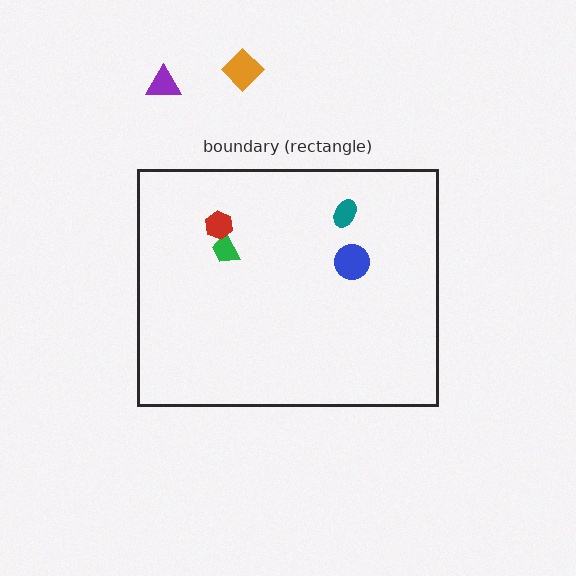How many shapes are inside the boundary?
4 inside, 2 outside.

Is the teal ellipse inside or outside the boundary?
Inside.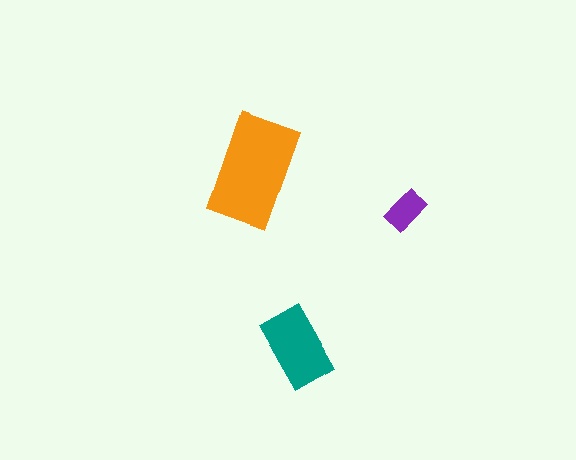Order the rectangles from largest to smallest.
the orange one, the teal one, the purple one.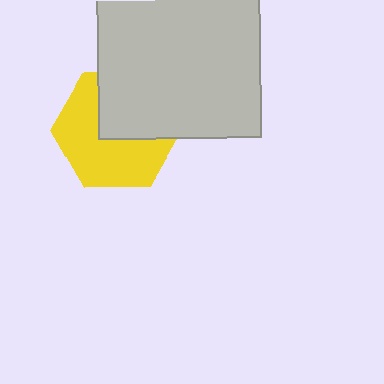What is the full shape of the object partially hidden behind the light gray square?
The partially hidden object is a yellow hexagon.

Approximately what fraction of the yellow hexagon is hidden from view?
Roughly 42% of the yellow hexagon is hidden behind the light gray square.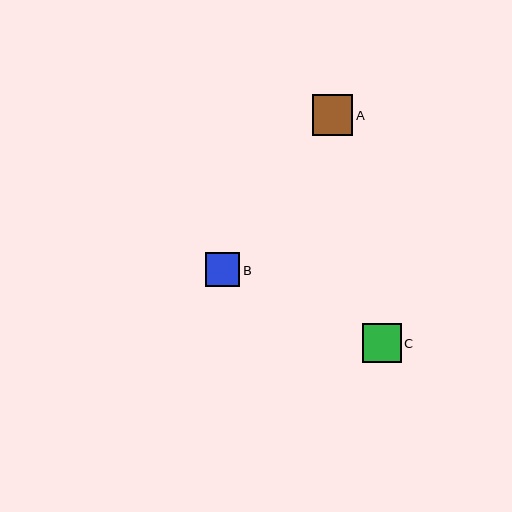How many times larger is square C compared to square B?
Square C is approximately 1.1 times the size of square B.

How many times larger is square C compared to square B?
Square C is approximately 1.1 times the size of square B.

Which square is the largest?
Square A is the largest with a size of approximately 41 pixels.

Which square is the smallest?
Square B is the smallest with a size of approximately 34 pixels.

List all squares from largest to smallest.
From largest to smallest: A, C, B.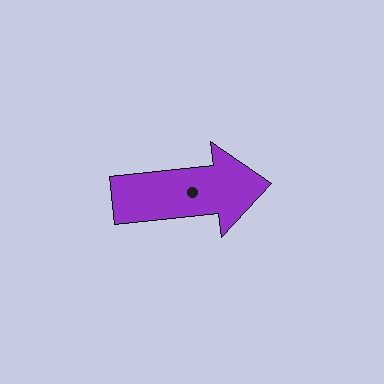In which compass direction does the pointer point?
East.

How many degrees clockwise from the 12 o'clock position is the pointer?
Approximately 84 degrees.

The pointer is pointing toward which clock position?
Roughly 3 o'clock.